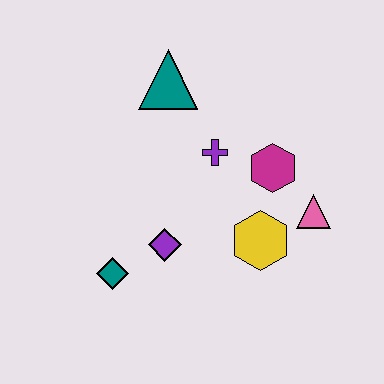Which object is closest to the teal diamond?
The purple diamond is closest to the teal diamond.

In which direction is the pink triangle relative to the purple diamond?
The pink triangle is to the right of the purple diamond.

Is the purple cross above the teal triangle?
No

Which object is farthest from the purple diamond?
The teal triangle is farthest from the purple diamond.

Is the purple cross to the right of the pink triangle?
No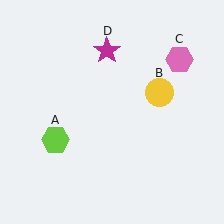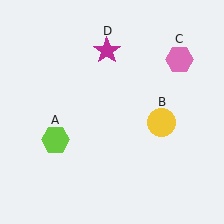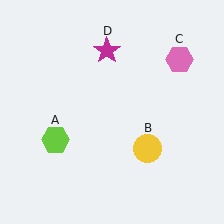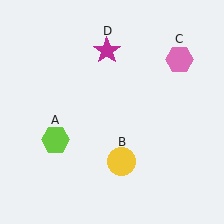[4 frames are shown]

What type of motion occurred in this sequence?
The yellow circle (object B) rotated clockwise around the center of the scene.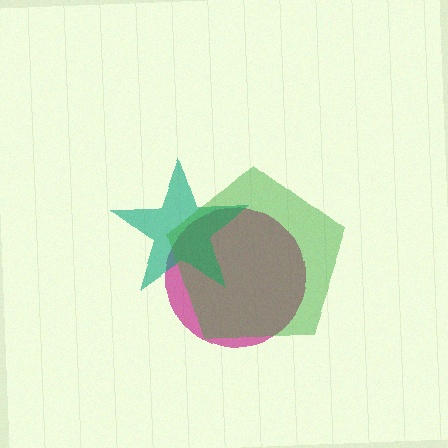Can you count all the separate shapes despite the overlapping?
Yes, there are 3 separate shapes.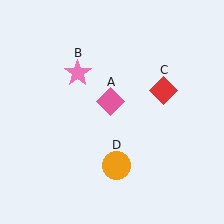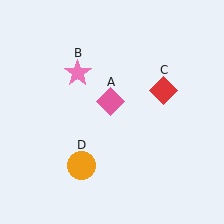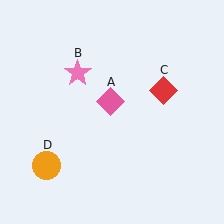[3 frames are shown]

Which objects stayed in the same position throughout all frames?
Pink diamond (object A) and pink star (object B) and red diamond (object C) remained stationary.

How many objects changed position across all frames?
1 object changed position: orange circle (object D).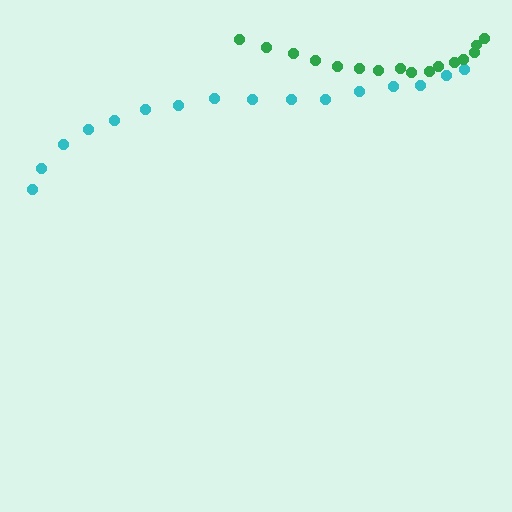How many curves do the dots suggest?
There are 2 distinct paths.